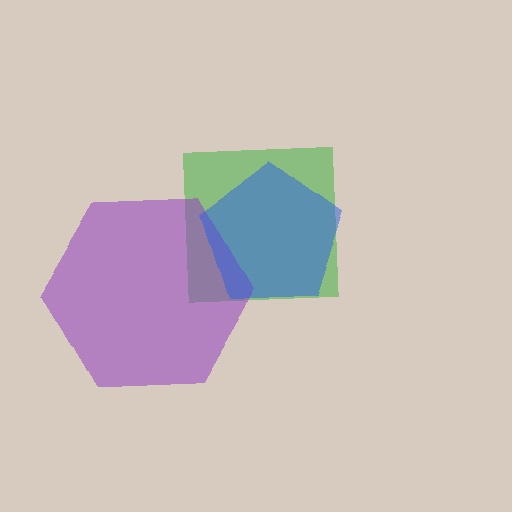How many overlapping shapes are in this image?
There are 3 overlapping shapes in the image.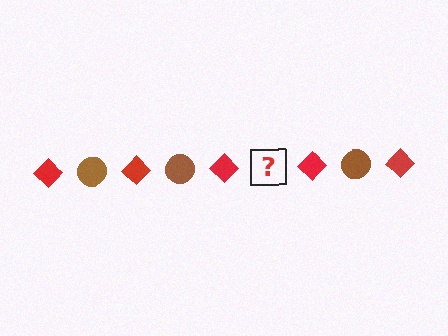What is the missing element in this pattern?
The missing element is a brown circle.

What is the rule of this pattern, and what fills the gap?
The rule is that the pattern alternates between red diamond and brown circle. The gap should be filled with a brown circle.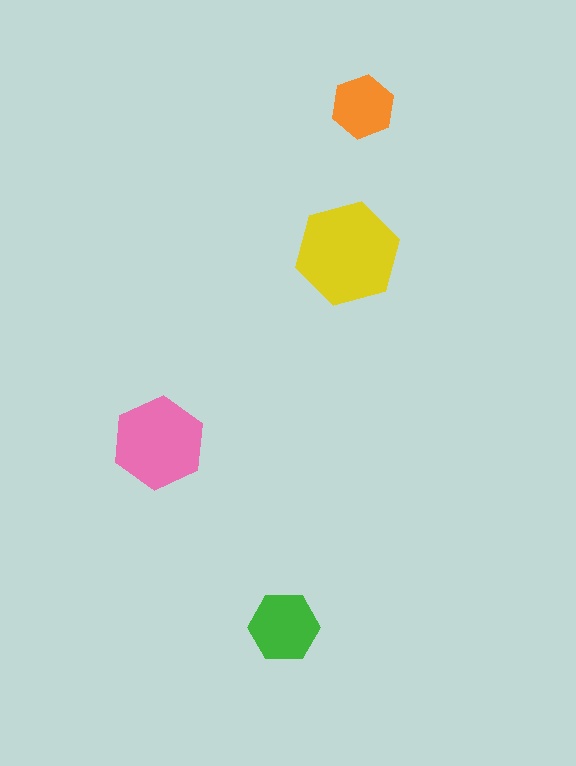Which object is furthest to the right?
The orange hexagon is rightmost.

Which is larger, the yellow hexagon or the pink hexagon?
The yellow one.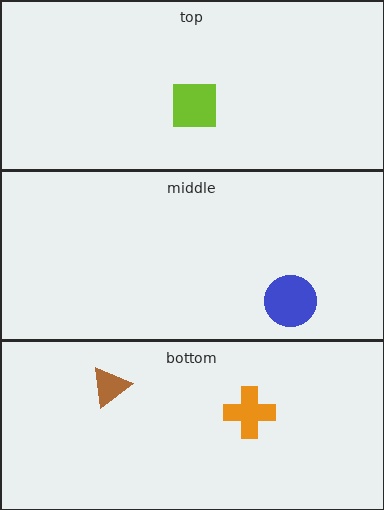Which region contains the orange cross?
The bottom region.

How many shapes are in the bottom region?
2.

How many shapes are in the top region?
1.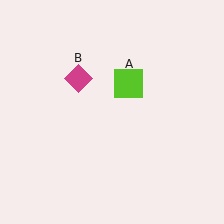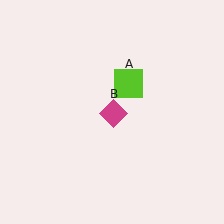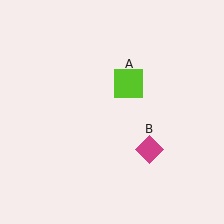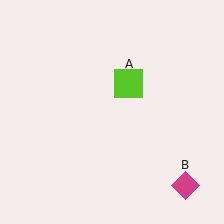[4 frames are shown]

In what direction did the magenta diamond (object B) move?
The magenta diamond (object B) moved down and to the right.